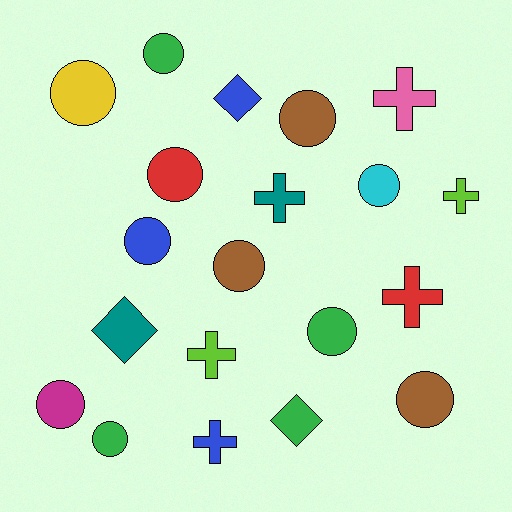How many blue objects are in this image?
There are 3 blue objects.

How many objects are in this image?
There are 20 objects.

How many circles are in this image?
There are 11 circles.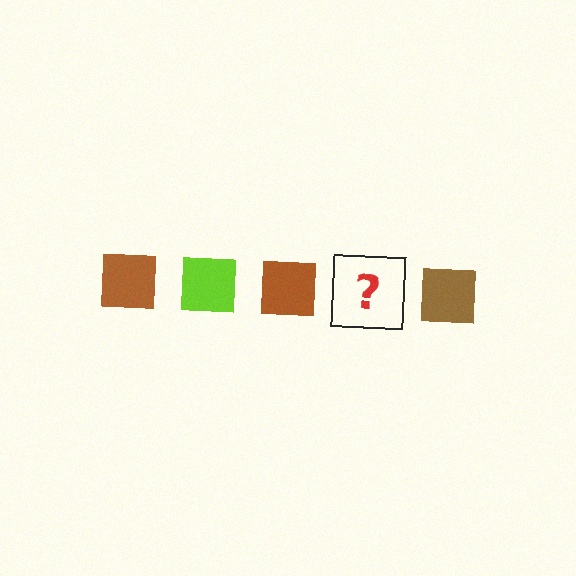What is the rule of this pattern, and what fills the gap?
The rule is that the pattern cycles through brown, lime squares. The gap should be filled with a lime square.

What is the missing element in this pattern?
The missing element is a lime square.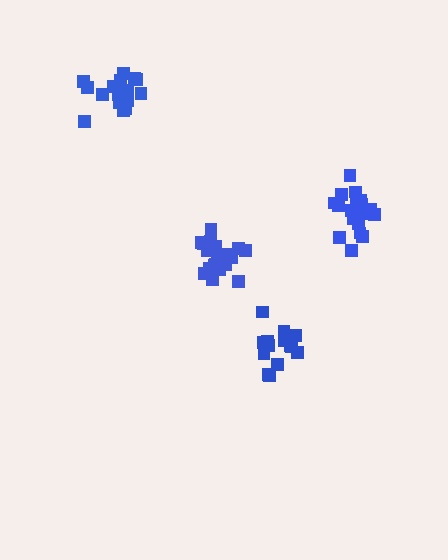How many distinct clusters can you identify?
There are 4 distinct clusters.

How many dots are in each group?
Group 1: 20 dots, Group 2: 15 dots, Group 3: 20 dots, Group 4: 20 dots (75 total).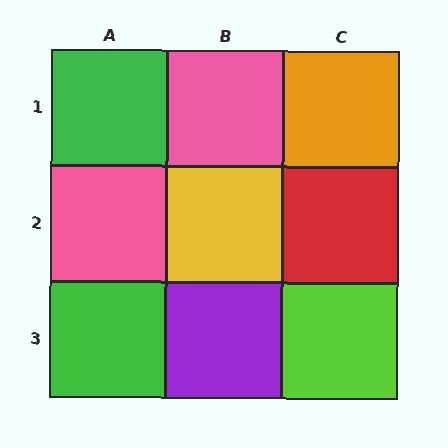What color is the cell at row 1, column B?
Pink.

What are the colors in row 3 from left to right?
Green, purple, lime.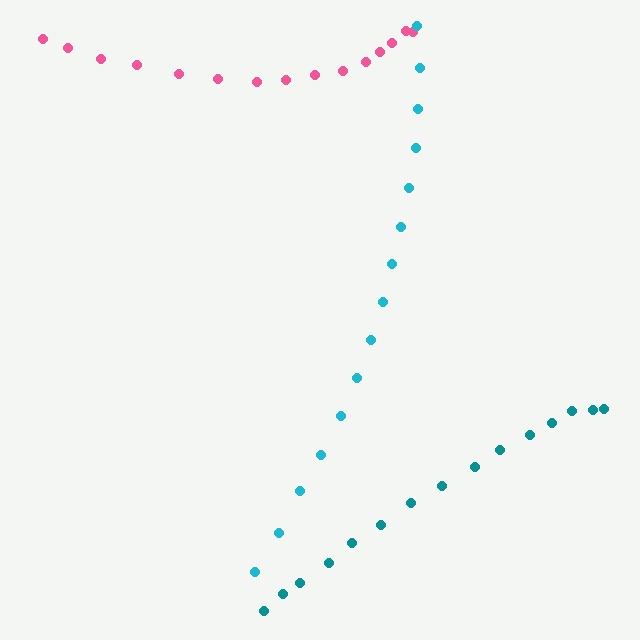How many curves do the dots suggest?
There are 3 distinct paths.